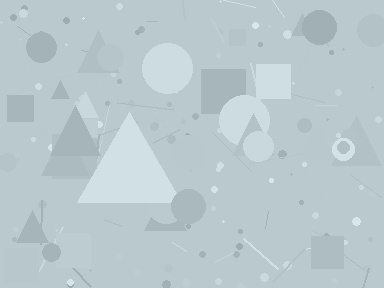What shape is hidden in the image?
A triangle is hidden in the image.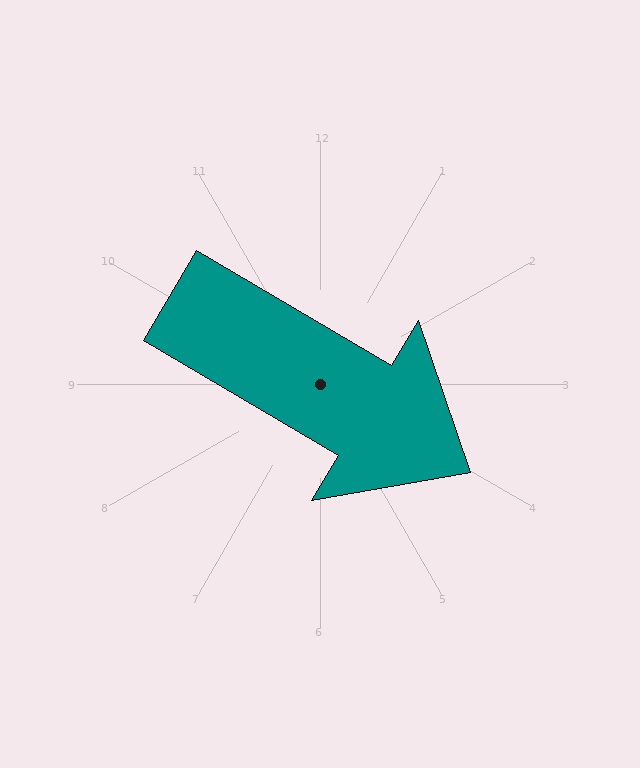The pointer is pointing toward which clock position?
Roughly 4 o'clock.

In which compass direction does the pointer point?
Southeast.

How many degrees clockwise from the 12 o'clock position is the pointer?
Approximately 121 degrees.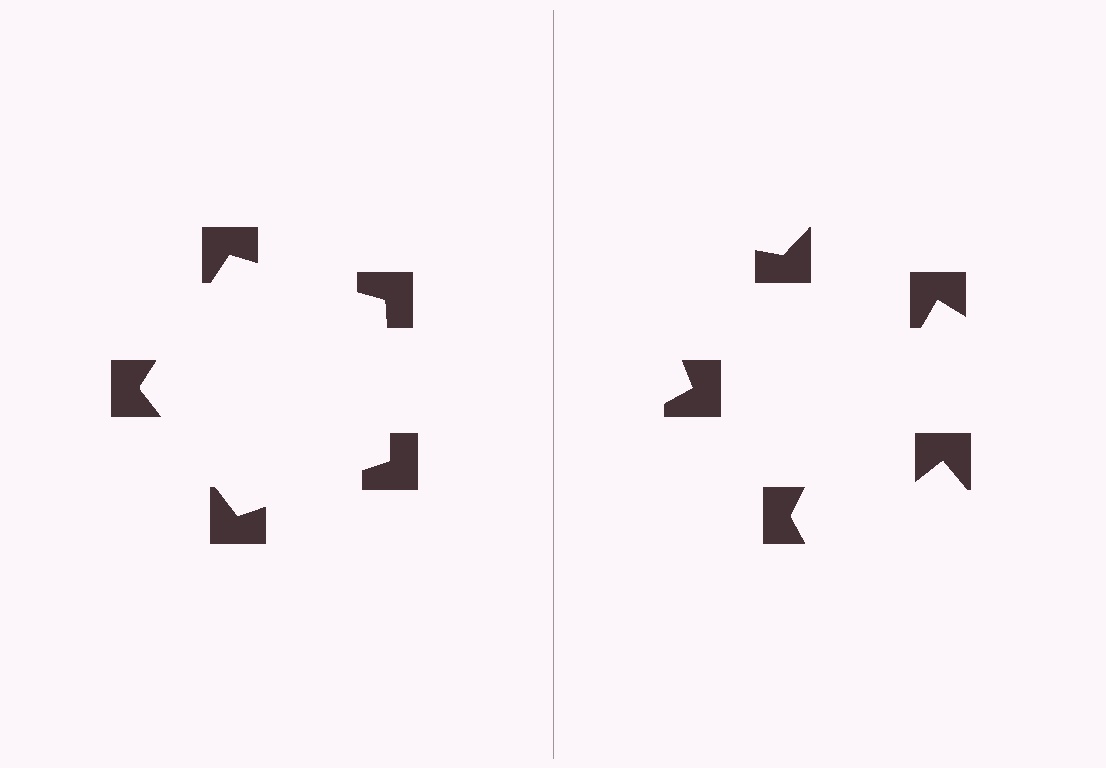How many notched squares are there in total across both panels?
10 — 5 on each side.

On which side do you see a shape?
An illusory pentagon appears on the left side. On the right side the wedge cuts are rotated, so no coherent shape forms.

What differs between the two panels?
The notched squares are positioned identically on both sides; only the wedge orientations differ. On the left they align to a pentagon; on the right they are misaligned.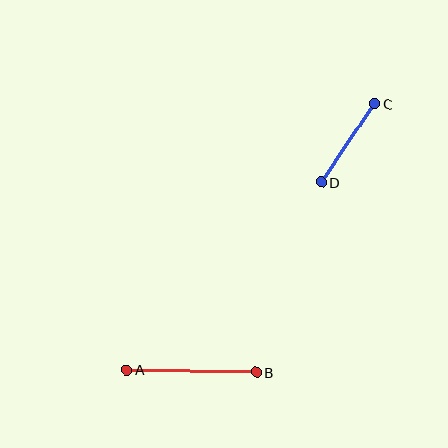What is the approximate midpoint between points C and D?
The midpoint is at approximately (348, 143) pixels.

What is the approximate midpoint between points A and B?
The midpoint is at approximately (191, 371) pixels.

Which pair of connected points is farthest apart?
Points A and B are farthest apart.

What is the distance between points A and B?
The distance is approximately 129 pixels.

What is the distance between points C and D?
The distance is approximately 95 pixels.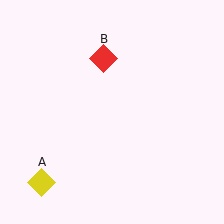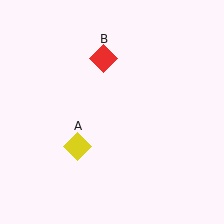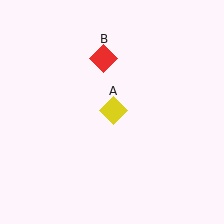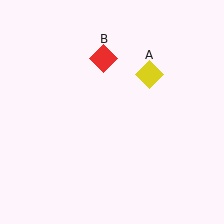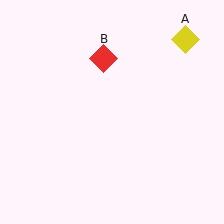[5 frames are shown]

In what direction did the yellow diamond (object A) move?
The yellow diamond (object A) moved up and to the right.